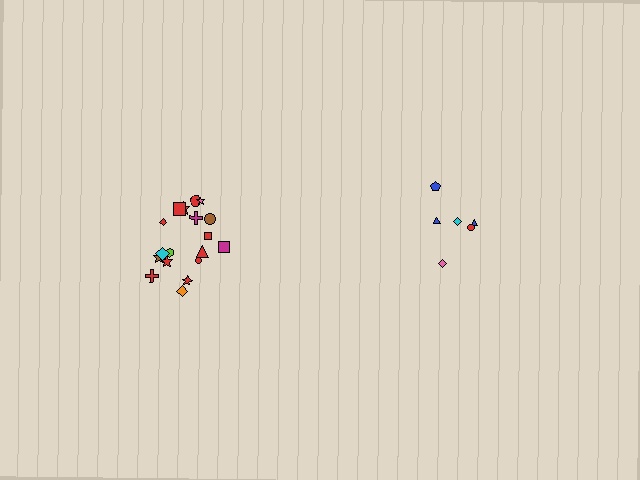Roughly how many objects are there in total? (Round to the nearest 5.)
Roughly 25 objects in total.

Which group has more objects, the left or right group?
The left group.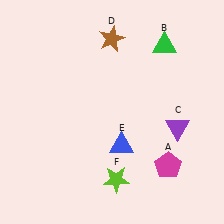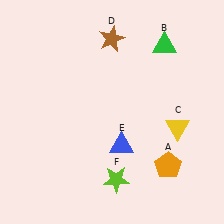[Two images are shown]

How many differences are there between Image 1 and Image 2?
There are 2 differences between the two images.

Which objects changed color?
A changed from magenta to orange. C changed from purple to yellow.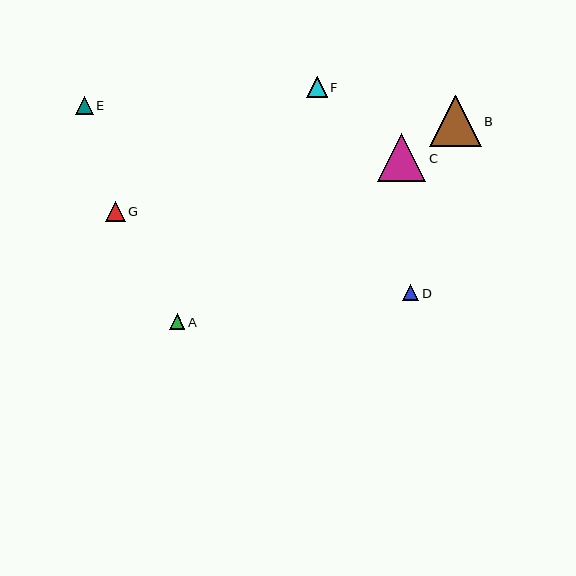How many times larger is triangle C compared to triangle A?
Triangle C is approximately 3.1 times the size of triangle A.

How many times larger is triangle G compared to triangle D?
Triangle G is approximately 1.2 times the size of triangle D.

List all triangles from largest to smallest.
From largest to smallest: B, C, F, G, E, D, A.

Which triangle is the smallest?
Triangle A is the smallest with a size of approximately 15 pixels.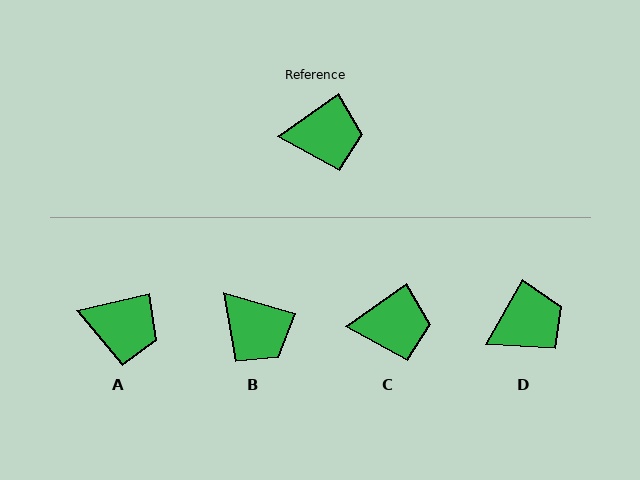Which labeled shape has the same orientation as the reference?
C.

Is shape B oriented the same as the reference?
No, it is off by about 52 degrees.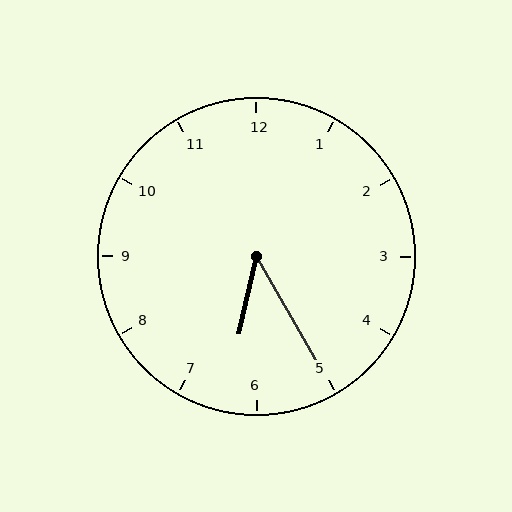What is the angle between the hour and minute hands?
Approximately 42 degrees.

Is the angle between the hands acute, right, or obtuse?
It is acute.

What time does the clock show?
6:25.